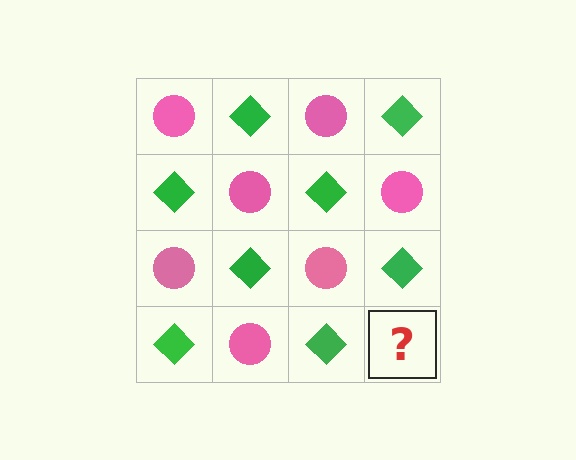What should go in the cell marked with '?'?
The missing cell should contain a pink circle.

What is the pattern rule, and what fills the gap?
The rule is that it alternates pink circle and green diamond in a checkerboard pattern. The gap should be filled with a pink circle.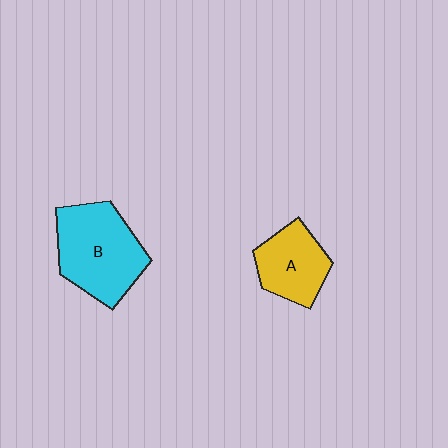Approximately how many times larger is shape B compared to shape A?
Approximately 1.5 times.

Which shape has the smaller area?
Shape A (yellow).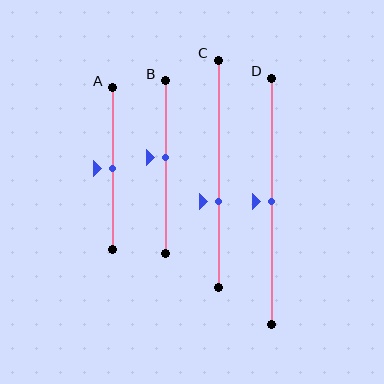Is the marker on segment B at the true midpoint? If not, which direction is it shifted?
No, the marker on segment B is shifted upward by about 5% of the segment length.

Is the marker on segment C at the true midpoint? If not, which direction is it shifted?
No, the marker on segment C is shifted downward by about 12% of the segment length.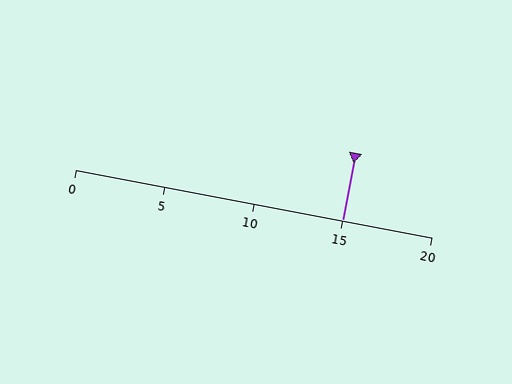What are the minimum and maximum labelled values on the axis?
The axis runs from 0 to 20.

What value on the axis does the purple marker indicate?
The marker indicates approximately 15.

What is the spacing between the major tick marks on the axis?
The major ticks are spaced 5 apart.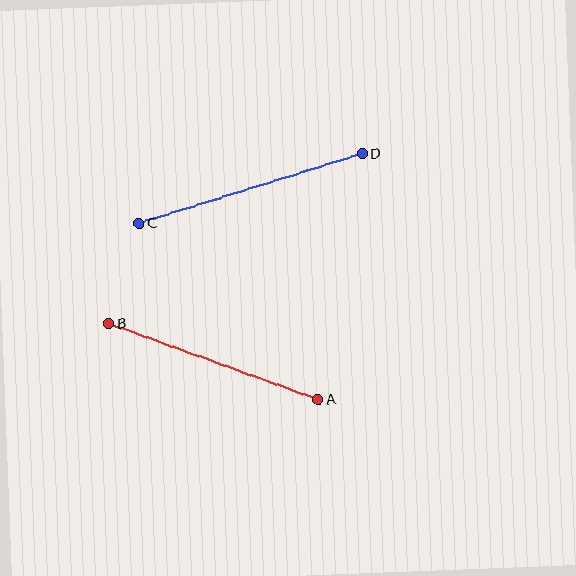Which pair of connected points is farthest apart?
Points C and D are farthest apart.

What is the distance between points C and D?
The distance is approximately 234 pixels.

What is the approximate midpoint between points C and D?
The midpoint is at approximately (251, 188) pixels.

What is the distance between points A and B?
The distance is approximately 223 pixels.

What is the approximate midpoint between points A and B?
The midpoint is at approximately (214, 362) pixels.